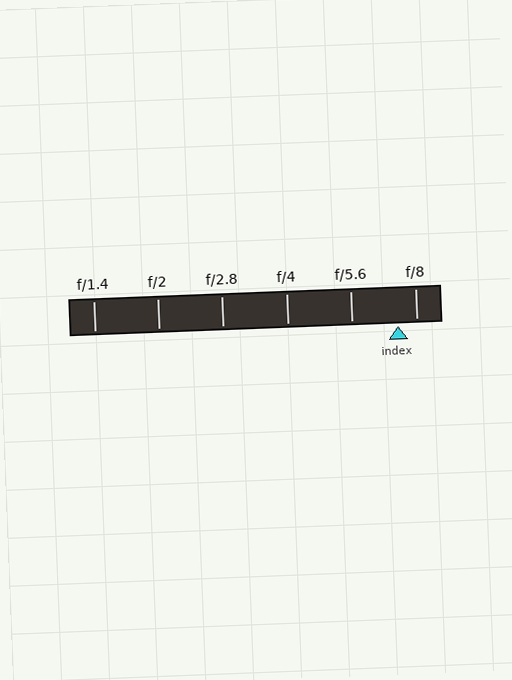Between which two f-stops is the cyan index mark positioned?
The index mark is between f/5.6 and f/8.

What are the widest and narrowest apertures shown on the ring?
The widest aperture shown is f/1.4 and the narrowest is f/8.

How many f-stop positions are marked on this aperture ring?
There are 6 f-stop positions marked.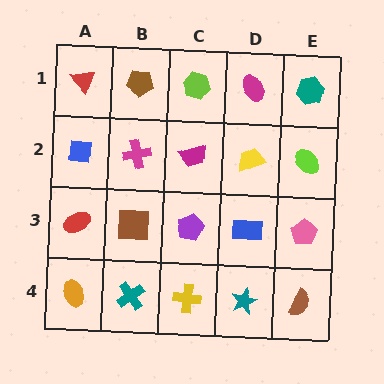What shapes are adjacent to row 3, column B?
A magenta cross (row 2, column B), a teal cross (row 4, column B), a red ellipse (row 3, column A), a purple pentagon (row 3, column C).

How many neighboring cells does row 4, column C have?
3.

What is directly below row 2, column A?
A red ellipse.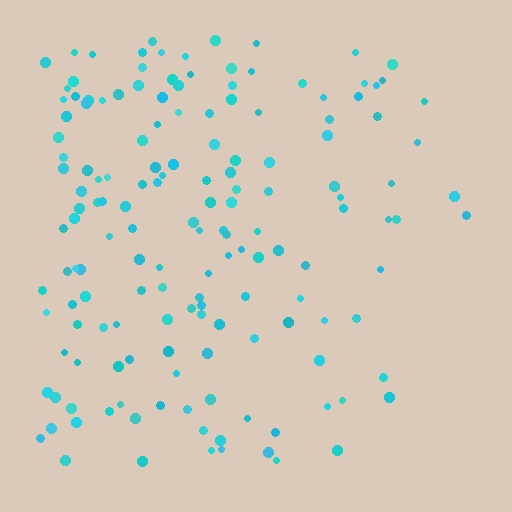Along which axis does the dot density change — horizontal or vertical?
Horizontal.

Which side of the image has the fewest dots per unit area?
The right.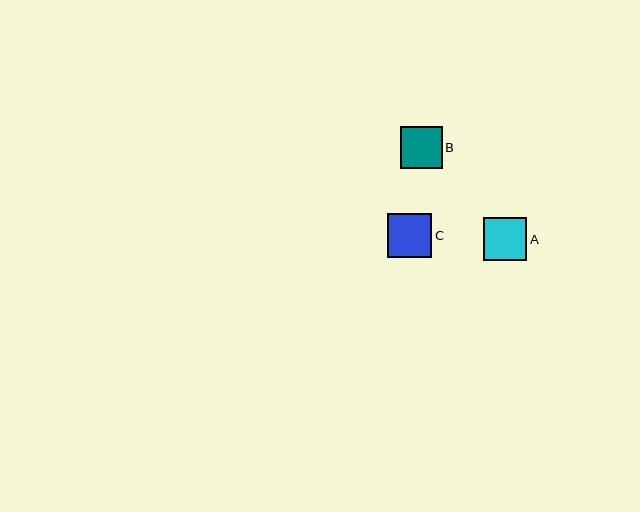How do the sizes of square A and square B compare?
Square A and square B are approximately the same size.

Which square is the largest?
Square C is the largest with a size of approximately 44 pixels.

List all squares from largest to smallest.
From largest to smallest: C, A, B.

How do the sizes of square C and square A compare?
Square C and square A are approximately the same size.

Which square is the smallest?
Square B is the smallest with a size of approximately 42 pixels.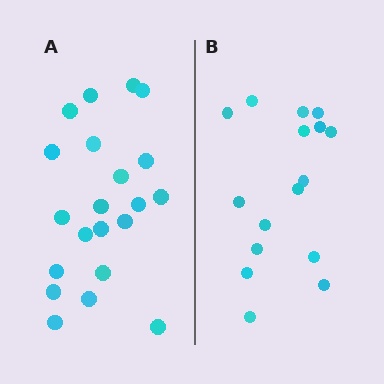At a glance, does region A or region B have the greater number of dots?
Region A (the left region) has more dots.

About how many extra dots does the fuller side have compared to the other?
Region A has about 5 more dots than region B.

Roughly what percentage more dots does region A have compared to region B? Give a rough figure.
About 30% more.